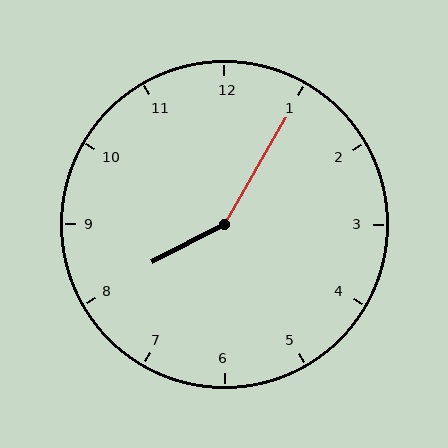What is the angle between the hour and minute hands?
Approximately 148 degrees.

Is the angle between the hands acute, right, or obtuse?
It is obtuse.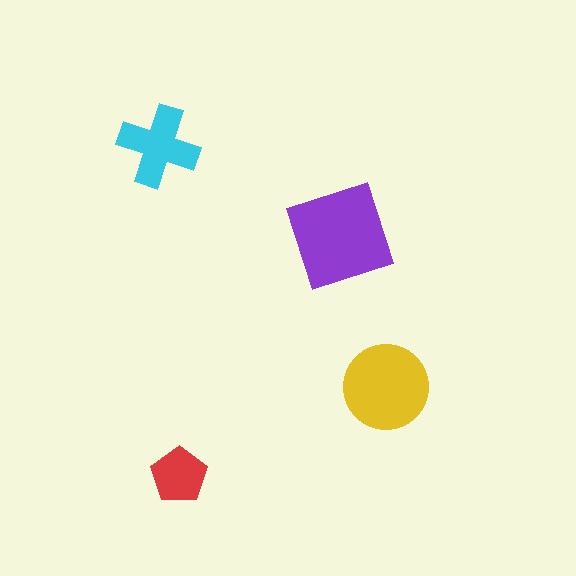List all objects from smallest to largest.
The red pentagon, the cyan cross, the yellow circle, the purple diamond.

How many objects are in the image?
There are 4 objects in the image.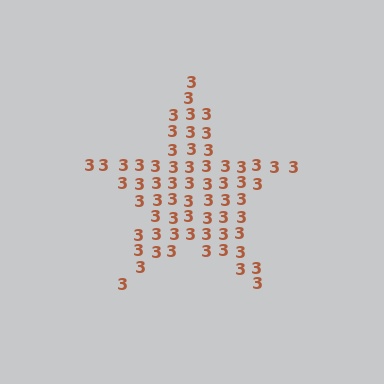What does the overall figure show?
The overall figure shows a star.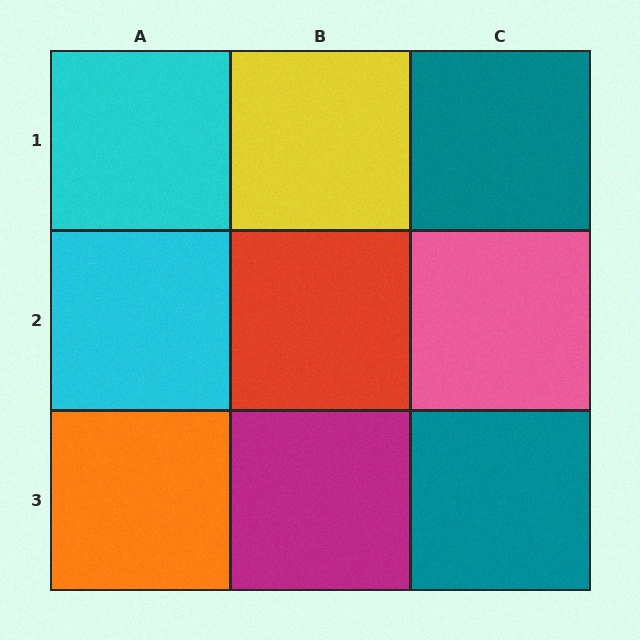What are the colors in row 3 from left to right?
Orange, magenta, teal.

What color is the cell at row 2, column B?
Red.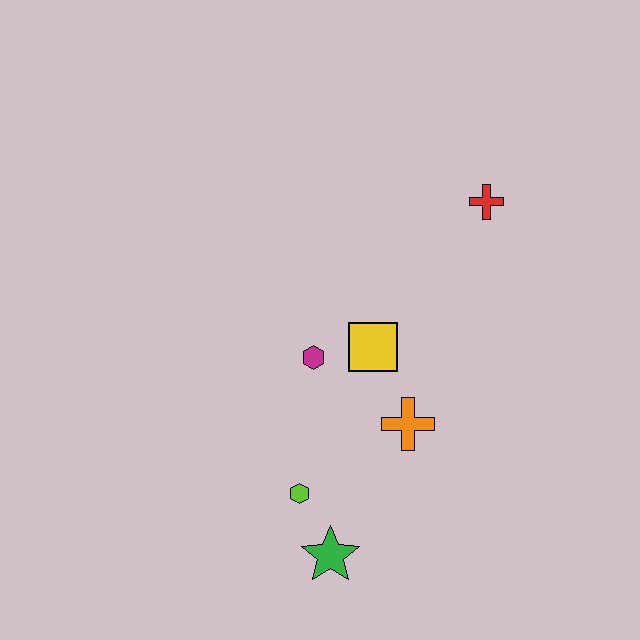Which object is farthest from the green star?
The red cross is farthest from the green star.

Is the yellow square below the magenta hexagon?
No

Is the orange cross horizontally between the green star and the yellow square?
No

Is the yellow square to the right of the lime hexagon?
Yes